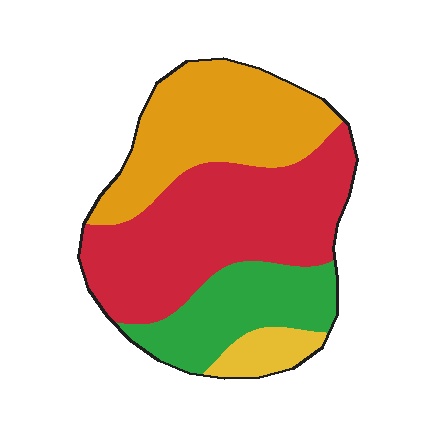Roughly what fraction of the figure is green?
Green covers 20% of the figure.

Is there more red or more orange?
Red.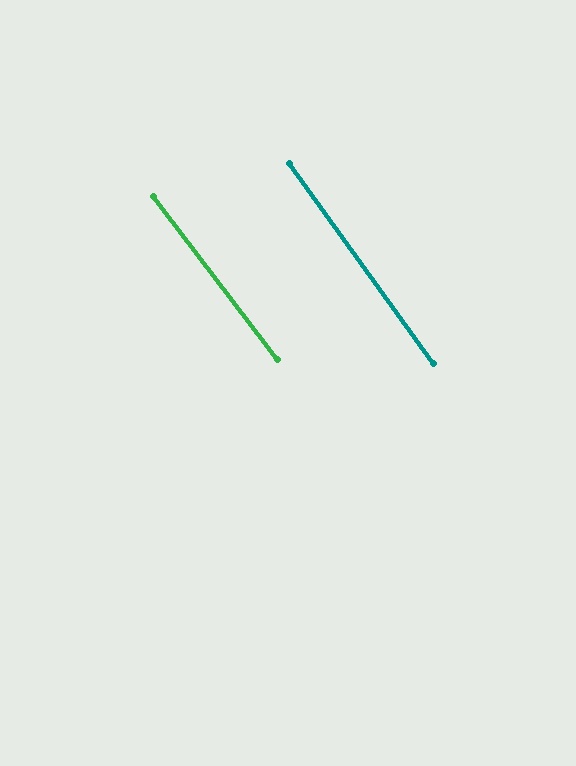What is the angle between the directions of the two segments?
Approximately 1 degree.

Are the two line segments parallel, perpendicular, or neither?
Parallel — their directions differ by only 1.5°.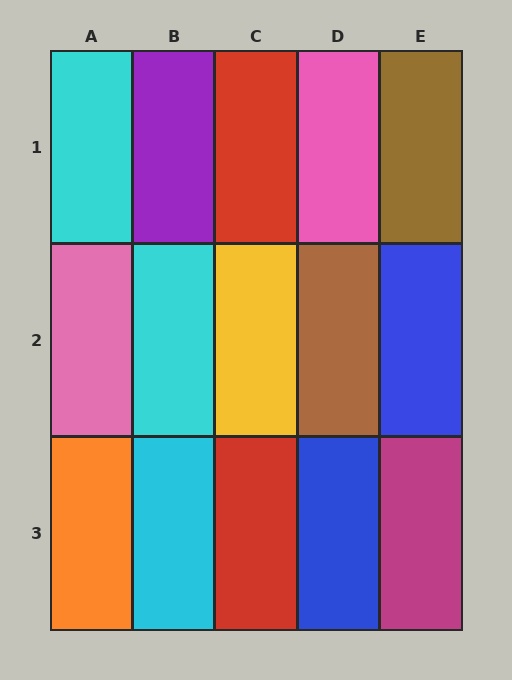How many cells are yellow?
1 cell is yellow.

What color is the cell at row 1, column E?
Brown.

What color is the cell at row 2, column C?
Yellow.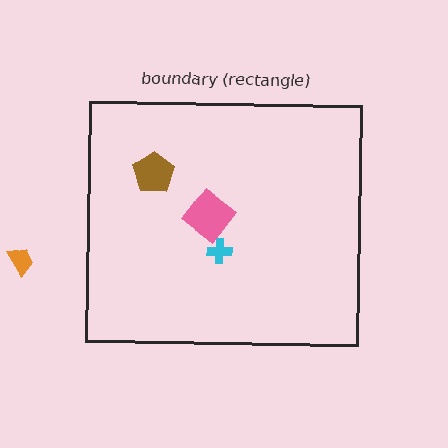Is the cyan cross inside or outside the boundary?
Inside.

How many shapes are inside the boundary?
3 inside, 1 outside.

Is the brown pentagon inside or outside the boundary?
Inside.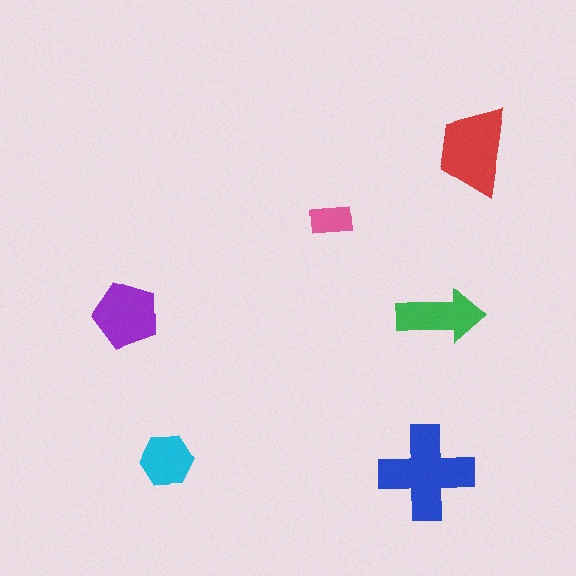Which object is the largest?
The blue cross.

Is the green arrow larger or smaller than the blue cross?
Smaller.